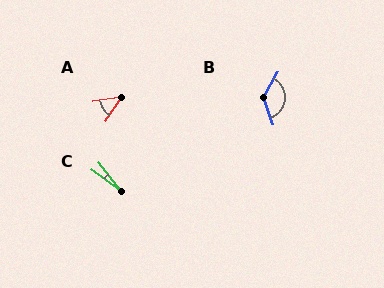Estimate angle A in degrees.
Approximately 48 degrees.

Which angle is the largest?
B, at approximately 132 degrees.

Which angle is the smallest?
C, at approximately 16 degrees.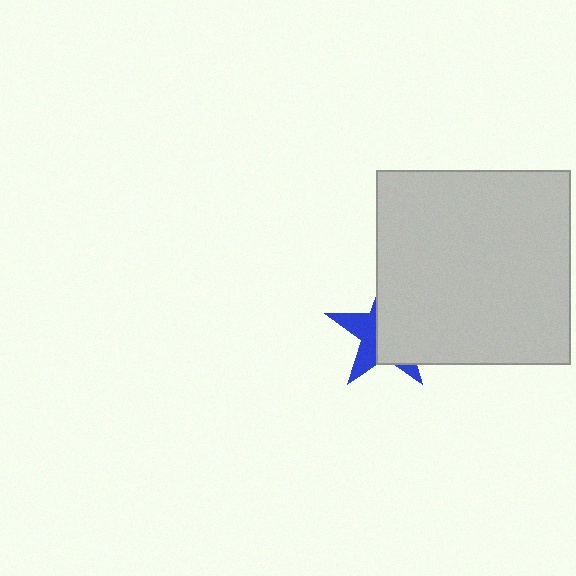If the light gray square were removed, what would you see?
You would see the complete blue star.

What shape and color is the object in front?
The object in front is a light gray square.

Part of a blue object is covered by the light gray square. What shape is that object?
It is a star.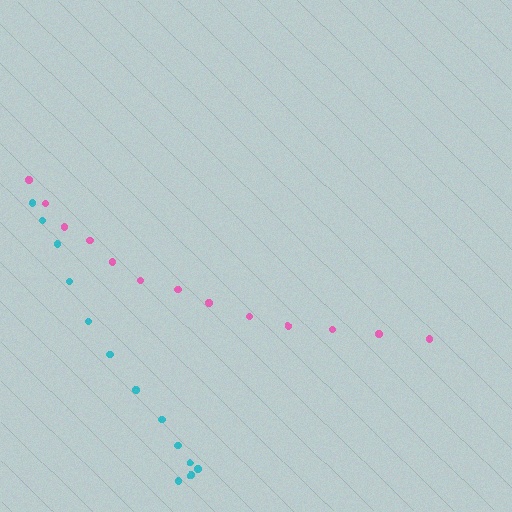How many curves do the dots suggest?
There are 2 distinct paths.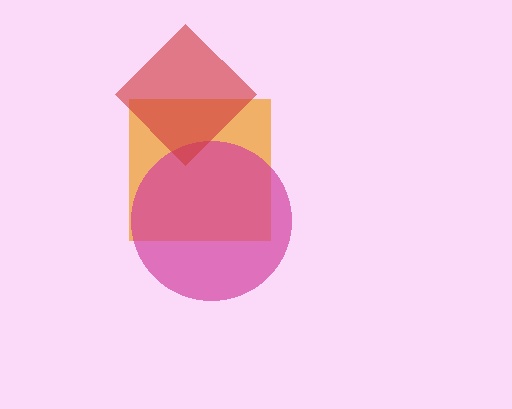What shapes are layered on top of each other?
The layered shapes are: an orange square, a magenta circle, a red diamond.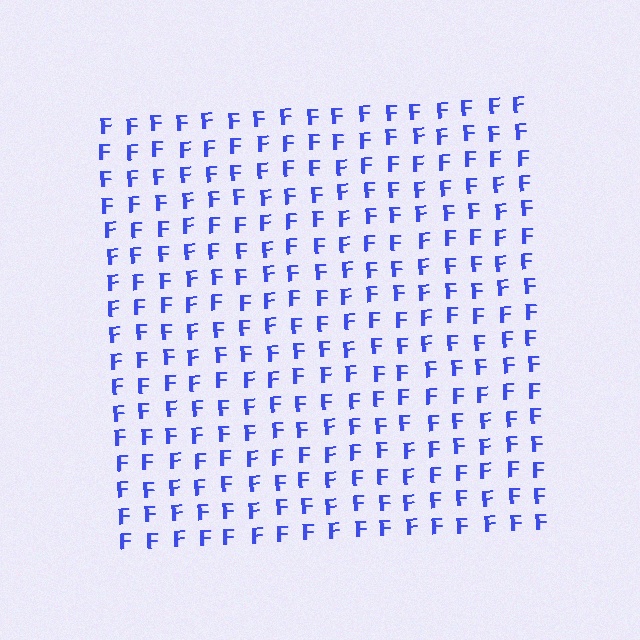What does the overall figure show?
The overall figure shows a square.